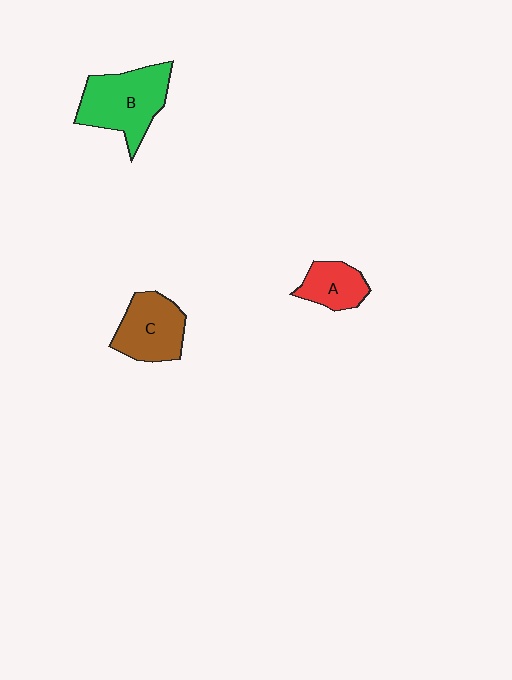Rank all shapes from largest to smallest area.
From largest to smallest: B (green), C (brown), A (red).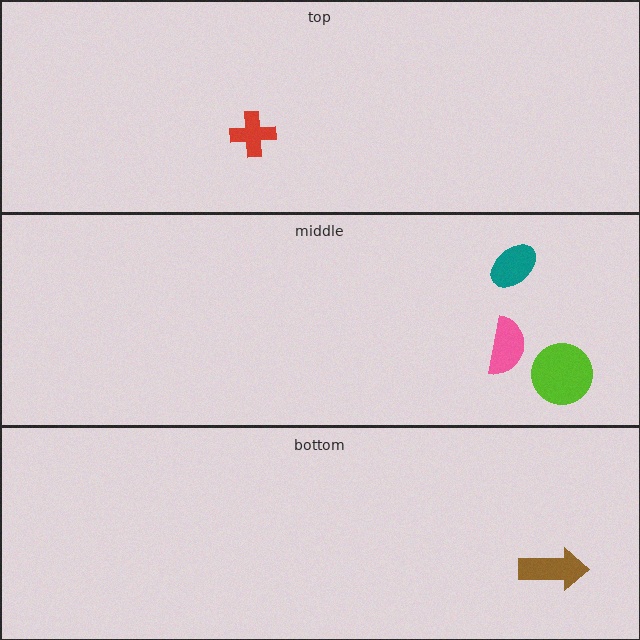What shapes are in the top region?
The red cross.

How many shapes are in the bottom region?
1.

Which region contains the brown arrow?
The bottom region.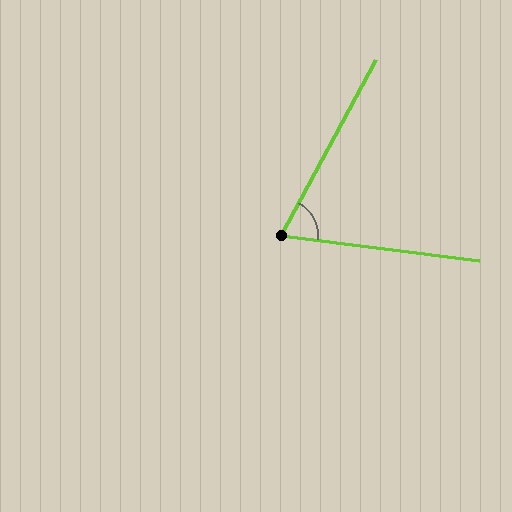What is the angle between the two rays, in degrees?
Approximately 69 degrees.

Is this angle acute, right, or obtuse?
It is acute.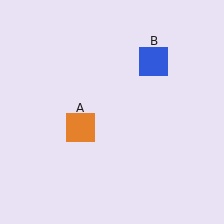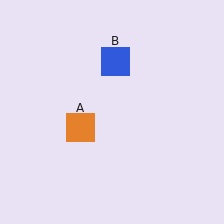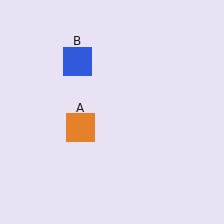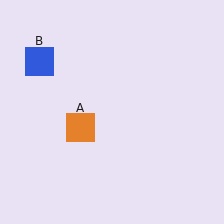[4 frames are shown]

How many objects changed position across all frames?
1 object changed position: blue square (object B).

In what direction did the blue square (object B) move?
The blue square (object B) moved left.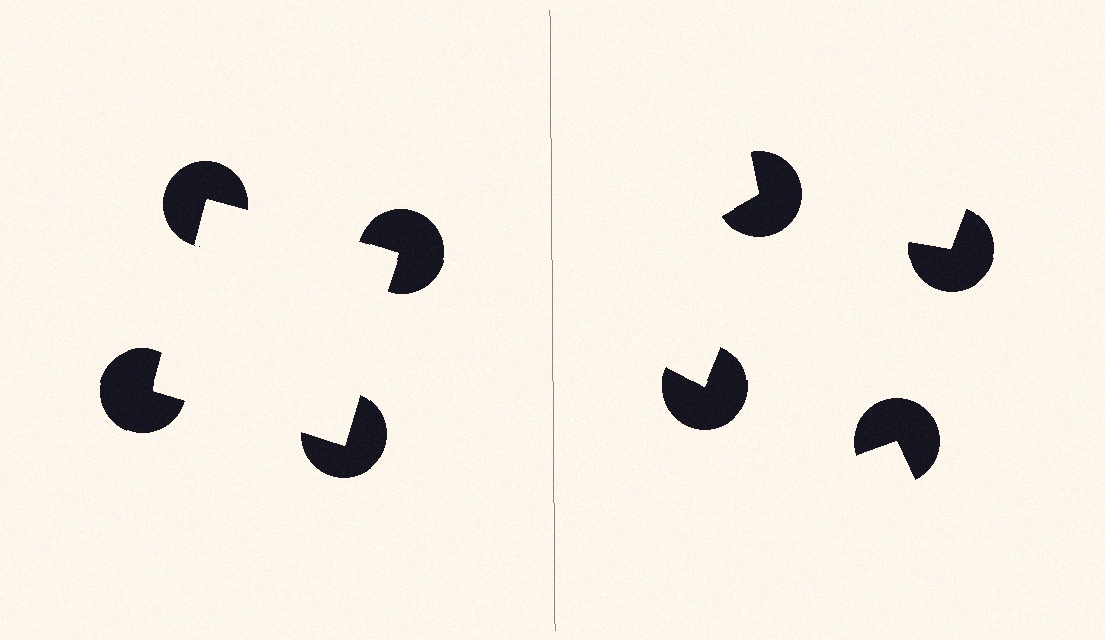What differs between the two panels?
The pac-man discs are positioned identically on both sides; only the wedge orientations differ. On the left they align to a square; on the right they are misaligned.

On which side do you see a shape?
An illusory square appears on the left side. On the right side the wedge cuts are rotated, so no coherent shape forms.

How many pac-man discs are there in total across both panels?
8 — 4 on each side.